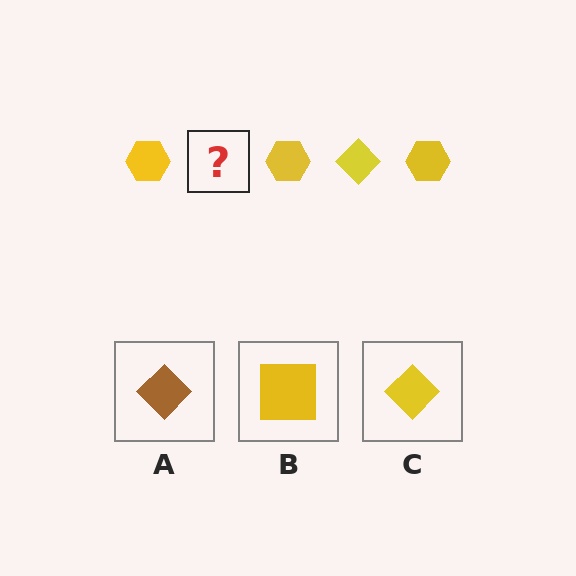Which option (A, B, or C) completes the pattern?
C.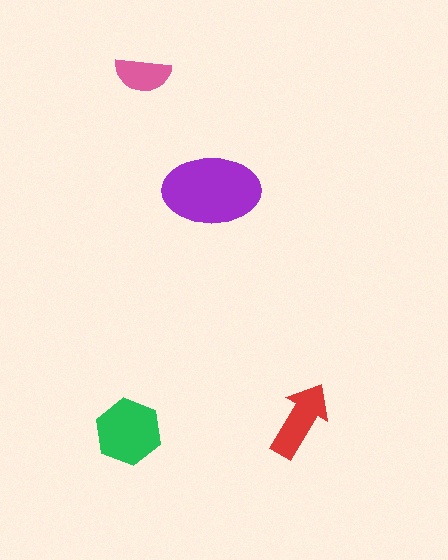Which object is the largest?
The purple ellipse.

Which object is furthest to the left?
The green hexagon is leftmost.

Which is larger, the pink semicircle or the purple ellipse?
The purple ellipse.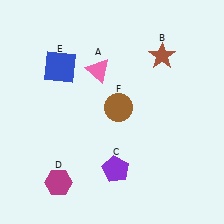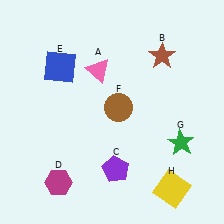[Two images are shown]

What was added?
A green star (G), a yellow square (H) were added in Image 2.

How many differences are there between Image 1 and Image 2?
There are 2 differences between the two images.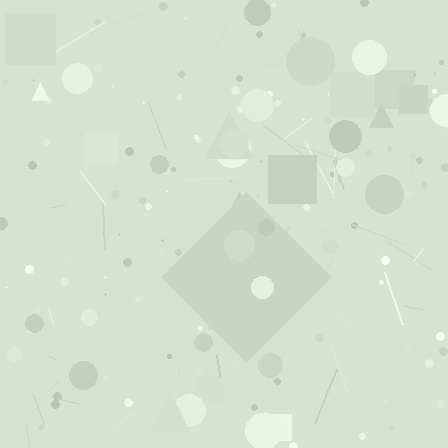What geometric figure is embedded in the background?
A diamond is embedded in the background.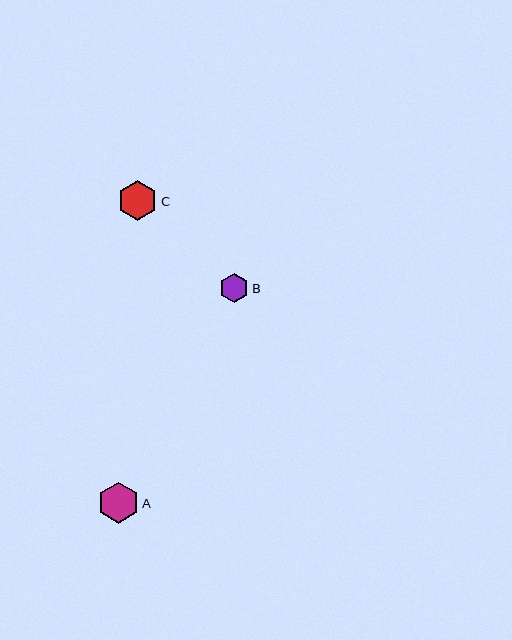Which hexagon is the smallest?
Hexagon B is the smallest with a size of approximately 29 pixels.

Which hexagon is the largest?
Hexagon A is the largest with a size of approximately 41 pixels.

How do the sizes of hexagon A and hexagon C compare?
Hexagon A and hexagon C are approximately the same size.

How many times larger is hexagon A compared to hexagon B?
Hexagon A is approximately 1.4 times the size of hexagon B.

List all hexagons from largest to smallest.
From largest to smallest: A, C, B.